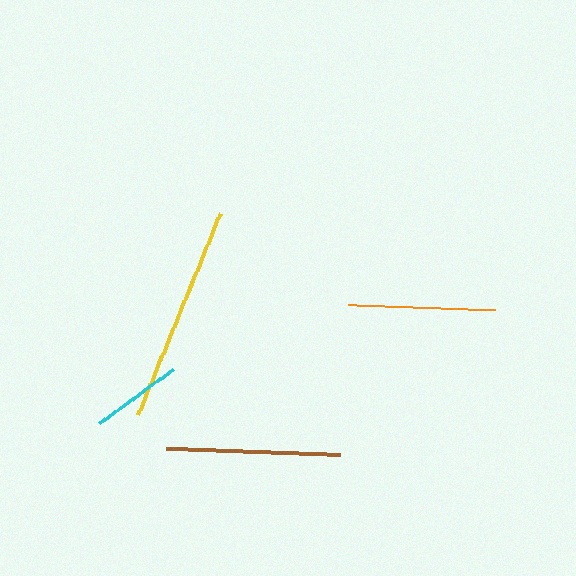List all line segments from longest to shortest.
From longest to shortest: yellow, brown, orange, cyan.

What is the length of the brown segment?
The brown segment is approximately 174 pixels long.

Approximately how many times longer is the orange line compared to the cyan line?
The orange line is approximately 1.6 times the length of the cyan line.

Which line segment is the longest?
The yellow line is the longest at approximately 218 pixels.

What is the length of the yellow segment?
The yellow segment is approximately 218 pixels long.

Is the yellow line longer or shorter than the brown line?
The yellow line is longer than the brown line.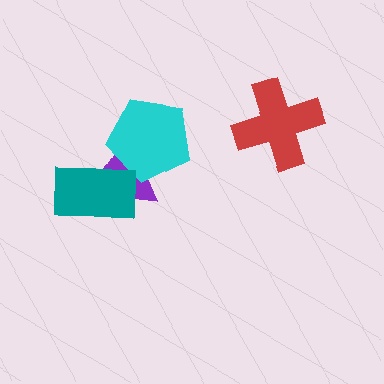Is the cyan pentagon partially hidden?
No, no other shape covers it.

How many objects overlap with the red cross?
0 objects overlap with the red cross.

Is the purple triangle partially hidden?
Yes, it is partially covered by another shape.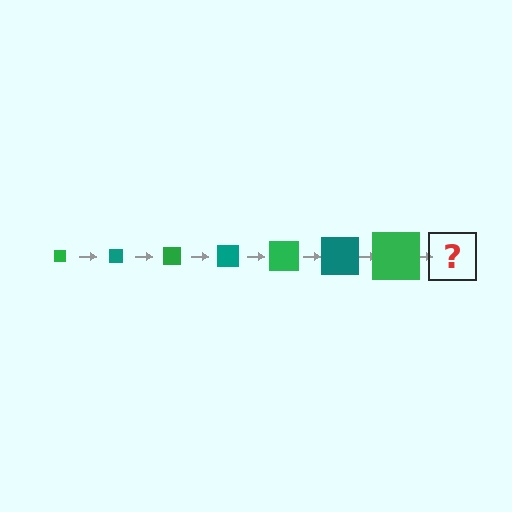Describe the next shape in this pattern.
It should be a teal square, larger than the previous one.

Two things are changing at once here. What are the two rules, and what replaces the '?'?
The two rules are that the square grows larger each step and the color cycles through green and teal. The '?' should be a teal square, larger than the previous one.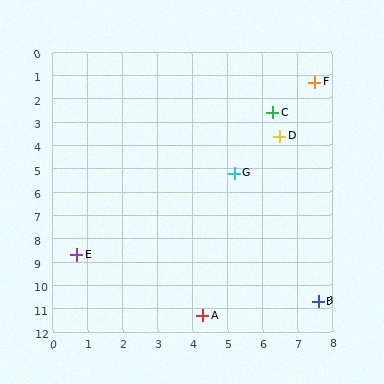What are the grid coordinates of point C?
Point C is at approximately (6.3, 2.6).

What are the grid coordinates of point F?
Point F is at approximately (7.5, 1.3).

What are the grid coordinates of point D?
Point D is at approximately (6.5, 3.6).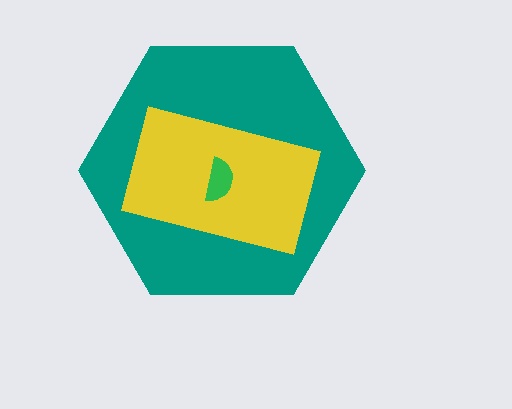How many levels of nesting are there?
3.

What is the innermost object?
The green semicircle.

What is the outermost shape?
The teal hexagon.